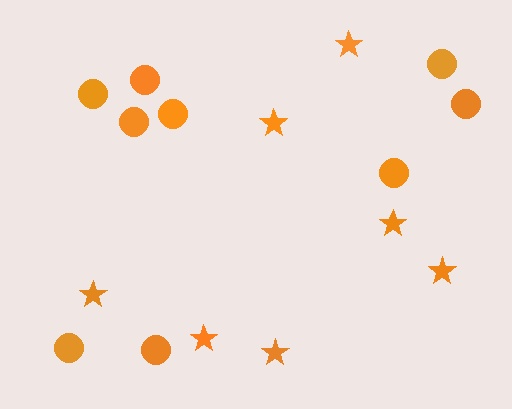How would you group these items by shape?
There are 2 groups: one group of stars (7) and one group of circles (9).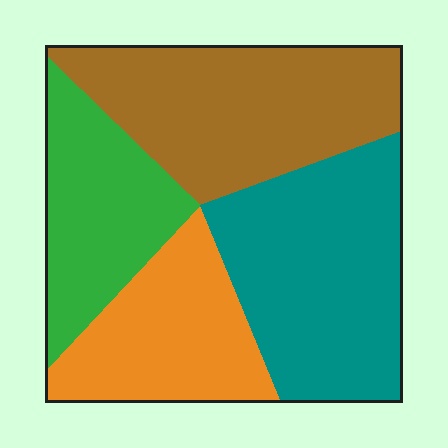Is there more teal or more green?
Teal.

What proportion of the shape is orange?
Orange takes up less than a quarter of the shape.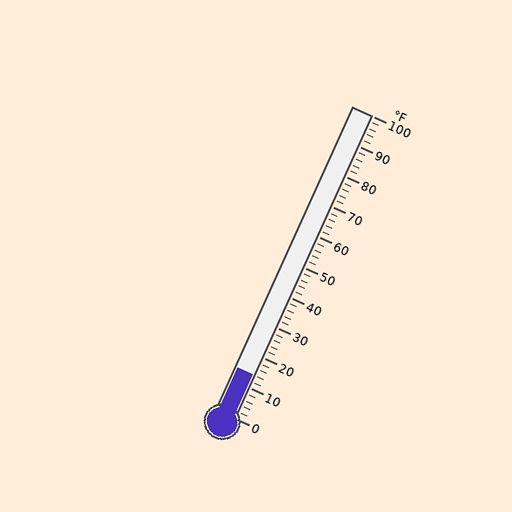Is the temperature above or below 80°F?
The temperature is below 80°F.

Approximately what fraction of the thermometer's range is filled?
The thermometer is filled to approximately 15% of its range.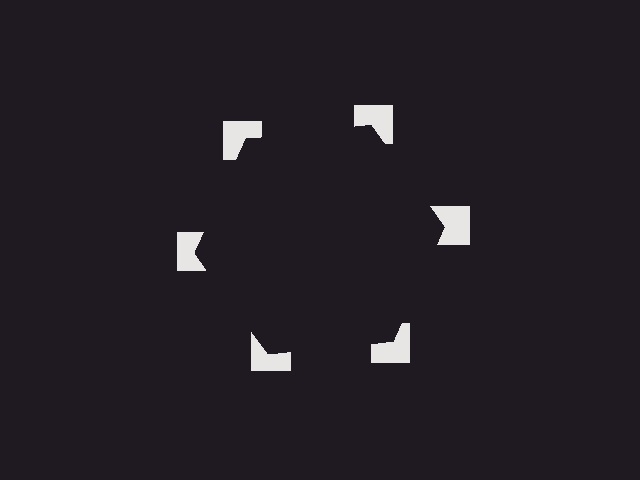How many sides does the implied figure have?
6 sides.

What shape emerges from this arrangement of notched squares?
An illusory hexagon — its edges are inferred from the aligned wedge cuts in the notched squares, not physically drawn.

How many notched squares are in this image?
There are 6 — one at each vertex of the illusory hexagon.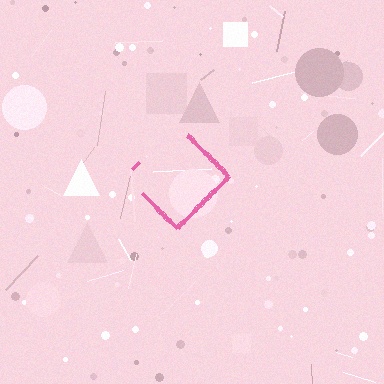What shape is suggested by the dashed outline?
The dashed outline suggests a diamond.